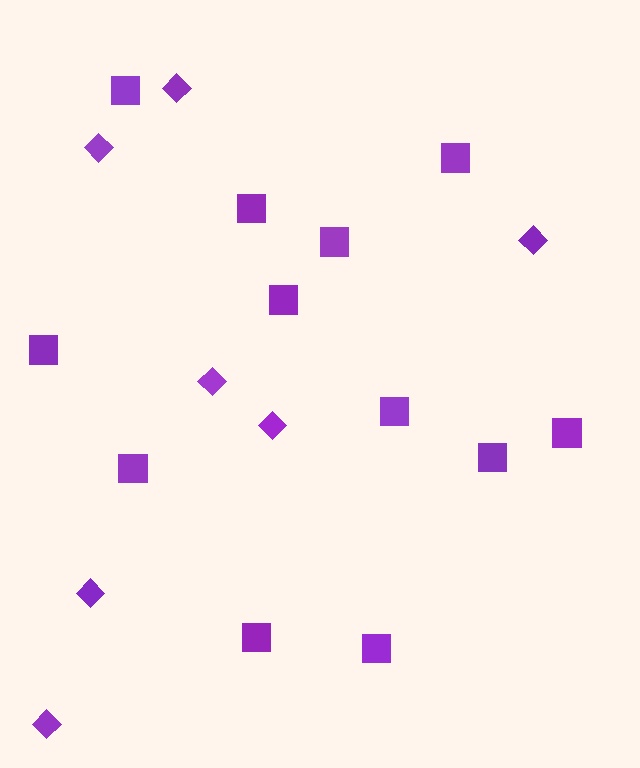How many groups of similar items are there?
There are 2 groups: one group of squares (12) and one group of diamonds (7).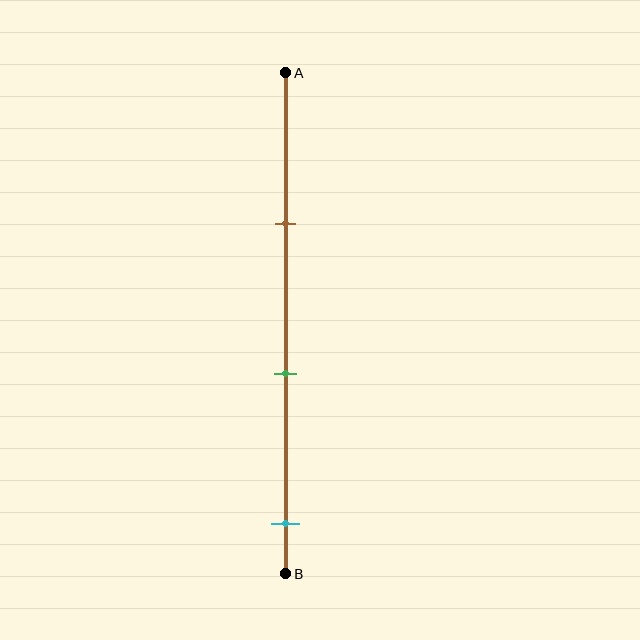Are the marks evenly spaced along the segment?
Yes, the marks are approximately evenly spaced.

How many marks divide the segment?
There are 3 marks dividing the segment.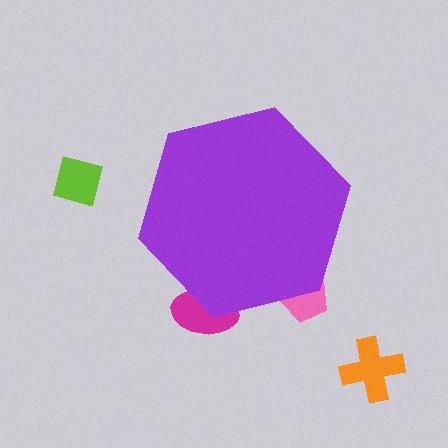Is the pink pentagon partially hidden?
Yes, the pink pentagon is partially hidden behind the purple hexagon.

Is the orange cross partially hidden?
No, the orange cross is fully visible.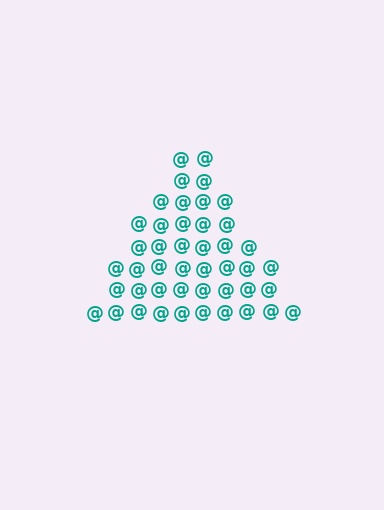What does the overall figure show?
The overall figure shows a triangle.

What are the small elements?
The small elements are at signs.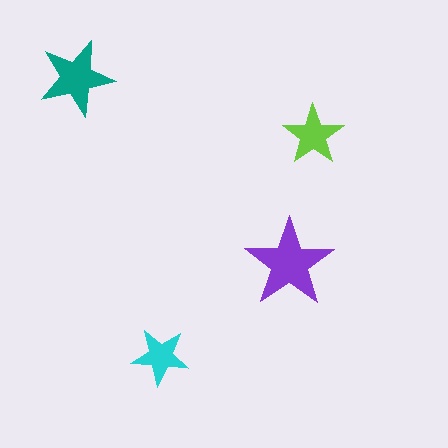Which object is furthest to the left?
The teal star is leftmost.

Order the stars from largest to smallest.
the purple one, the teal one, the lime one, the cyan one.